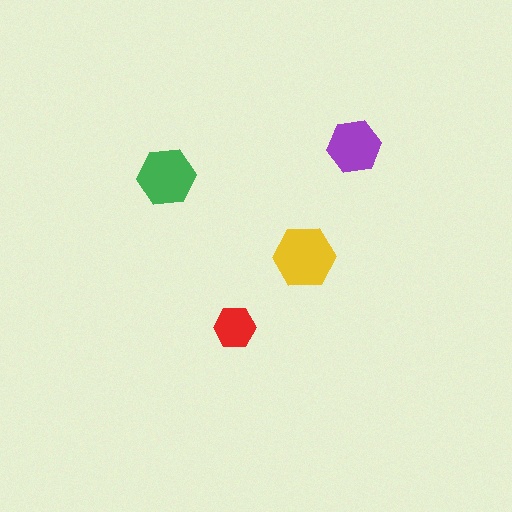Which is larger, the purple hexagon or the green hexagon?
The green one.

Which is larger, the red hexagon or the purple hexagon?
The purple one.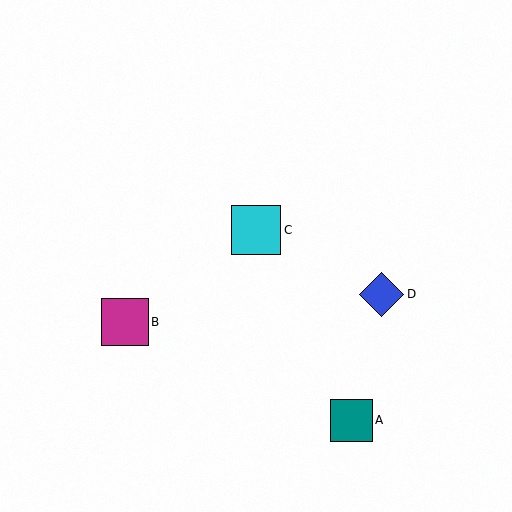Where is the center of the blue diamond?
The center of the blue diamond is at (382, 294).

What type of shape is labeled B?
Shape B is a magenta square.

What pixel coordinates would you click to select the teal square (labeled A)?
Click at (351, 420) to select the teal square A.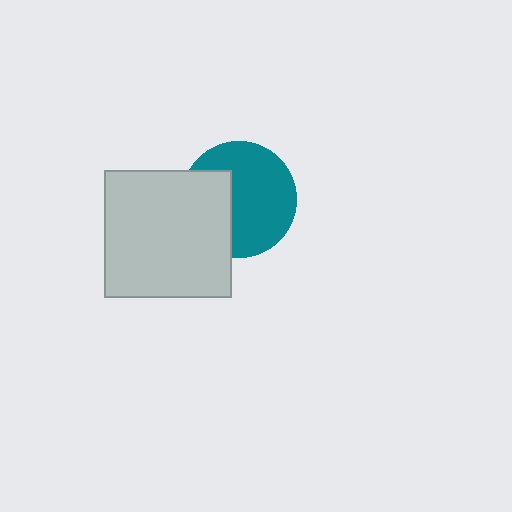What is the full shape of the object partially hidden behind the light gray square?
The partially hidden object is a teal circle.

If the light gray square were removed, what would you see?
You would see the complete teal circle.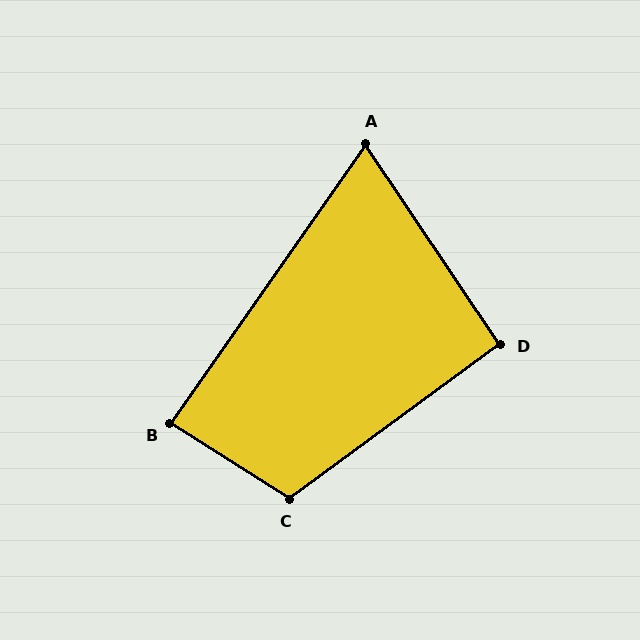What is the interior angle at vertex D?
Approximately 92 degrees (approximately right).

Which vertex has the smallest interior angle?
A, at approximately 69 degrees.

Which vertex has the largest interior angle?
C, at approximately 111 degrees.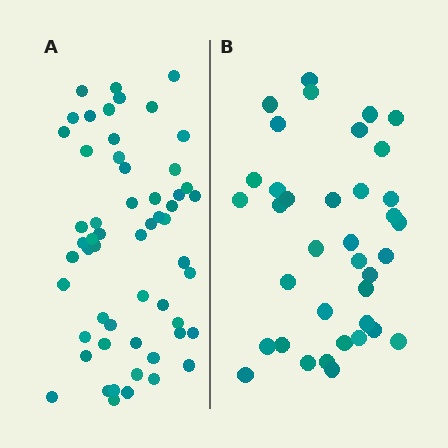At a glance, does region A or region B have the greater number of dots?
Region A (the left region) has more dots.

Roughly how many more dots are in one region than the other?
Region A has approximately 20 more dots than region B.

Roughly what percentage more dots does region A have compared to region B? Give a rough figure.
About 50% more.